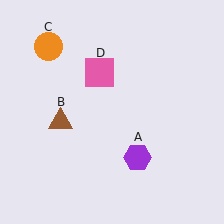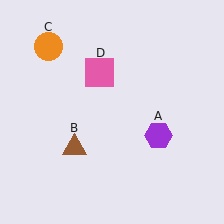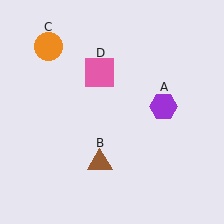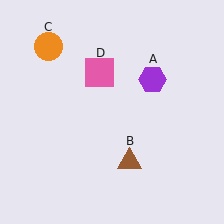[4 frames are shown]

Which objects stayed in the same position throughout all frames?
Orange circle (object C) and pink square (object D) remained stationary.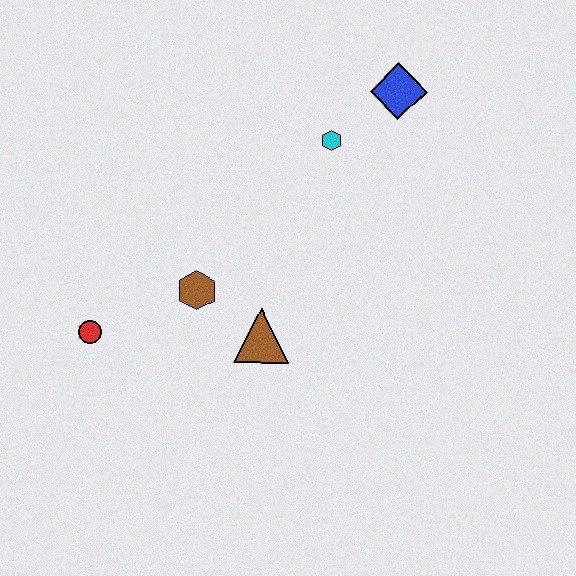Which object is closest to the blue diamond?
The cyan hexagon is closest to the blue diamond.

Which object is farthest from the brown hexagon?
The blue diamond is farthest from the brown hexagon.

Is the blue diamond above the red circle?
Yes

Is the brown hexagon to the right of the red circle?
Yes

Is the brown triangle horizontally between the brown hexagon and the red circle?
No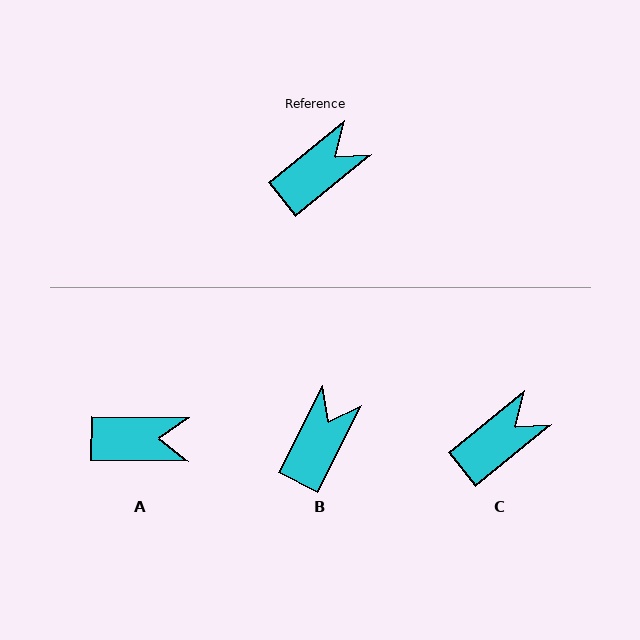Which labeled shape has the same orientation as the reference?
C.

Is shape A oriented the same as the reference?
No, it is off by about 40 degrees.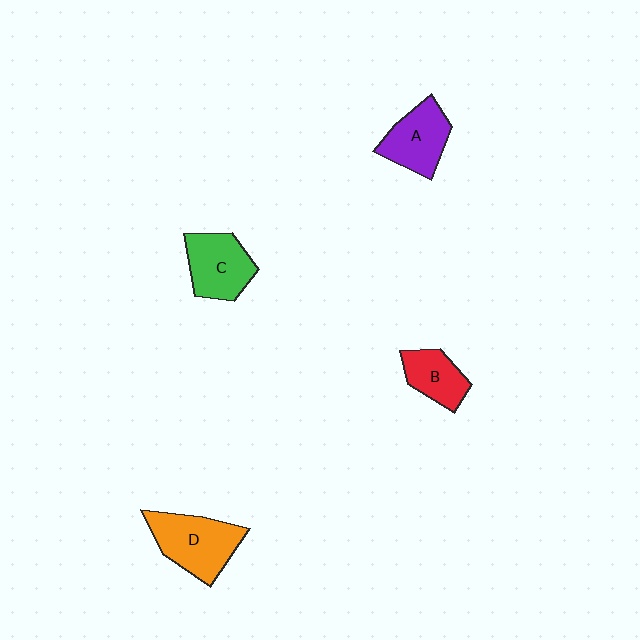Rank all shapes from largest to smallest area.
From largest to smallest: D (orange), C (green), A (purple), B (red).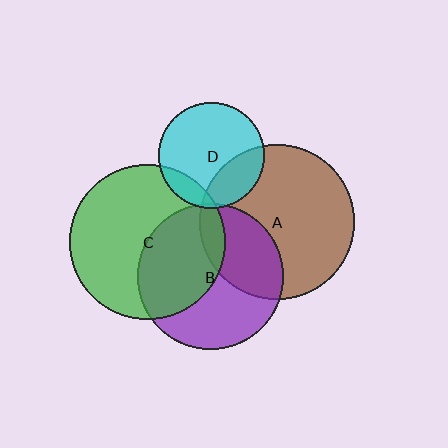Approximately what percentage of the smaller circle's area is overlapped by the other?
Approximately 45%.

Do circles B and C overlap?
Yes.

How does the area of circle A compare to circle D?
Approximately 2.1 times.